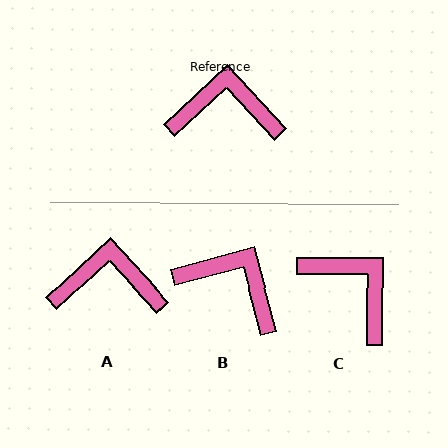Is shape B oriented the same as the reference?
No, it is off by about 28 degrees.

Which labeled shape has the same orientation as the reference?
A.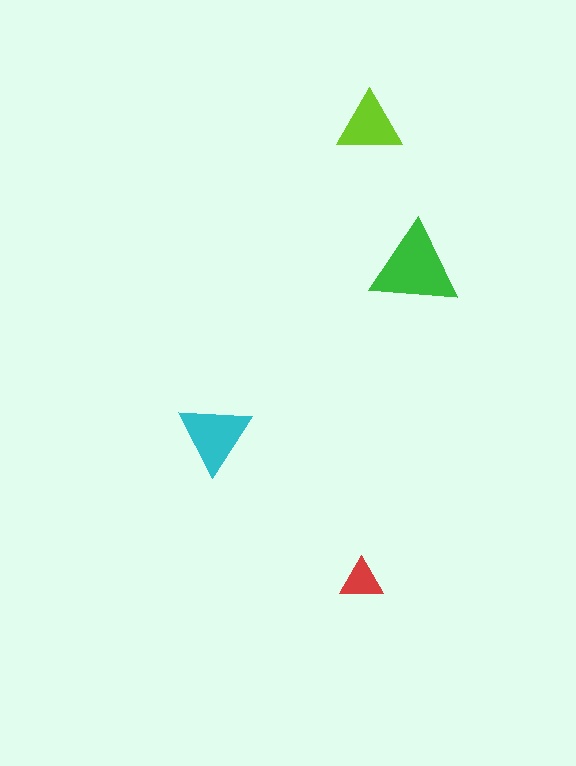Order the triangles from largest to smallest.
the green one, the cyan one, the lime one, the red one.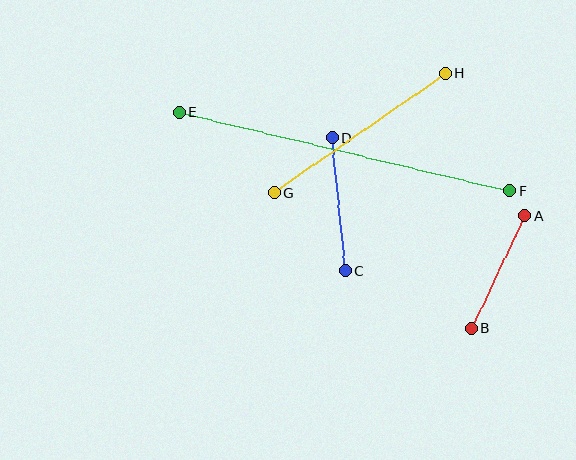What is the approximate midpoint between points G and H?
The midpoint is at approximately (360, 133) pixels.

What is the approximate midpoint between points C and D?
The midpoint is at approximately (339, 204) pixels.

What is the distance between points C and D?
The distance is approximately 134 pixels.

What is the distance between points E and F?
The distance is approximately 340 pixels.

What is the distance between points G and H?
The distance is approximately 209 pixels.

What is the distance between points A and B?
The distance is approximately 125 pixels.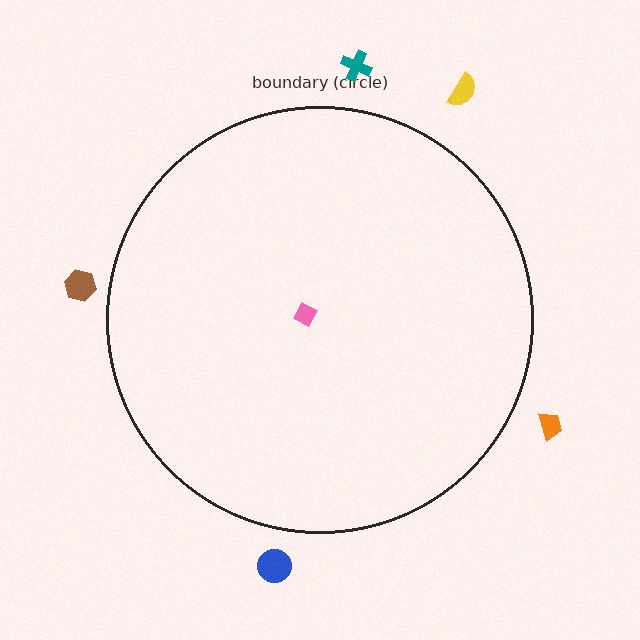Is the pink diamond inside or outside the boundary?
Inside.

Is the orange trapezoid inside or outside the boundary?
Outside.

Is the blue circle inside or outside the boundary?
Outside.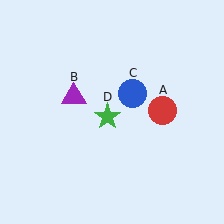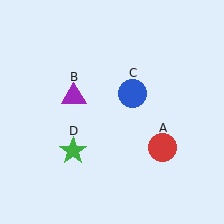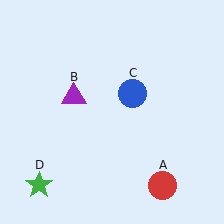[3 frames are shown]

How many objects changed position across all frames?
2 objects changed position: red circle (object A), green star (object D).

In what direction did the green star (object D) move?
The green star (object D) moved down and to the left.